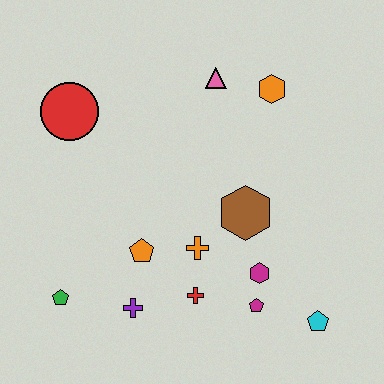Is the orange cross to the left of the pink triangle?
Yes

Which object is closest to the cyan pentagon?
The magenta pentagon is closest to the cyan pentagon.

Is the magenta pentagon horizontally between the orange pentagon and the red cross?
No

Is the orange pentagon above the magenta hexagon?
Yes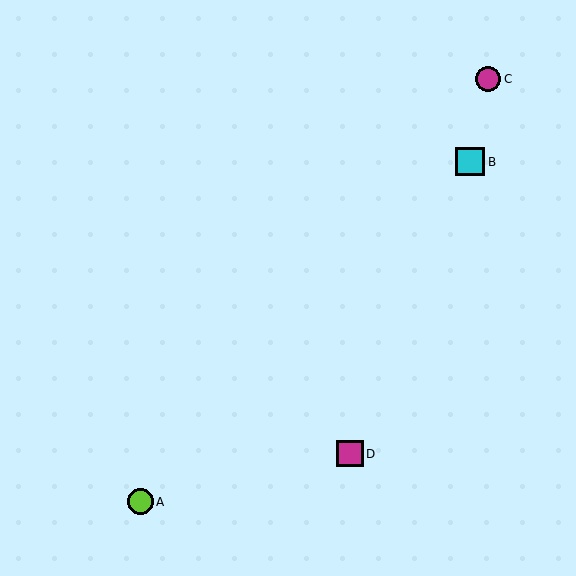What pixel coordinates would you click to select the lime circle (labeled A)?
Click at (140, 502) to select the lime circle A.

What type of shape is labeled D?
Shape D is a magenta square.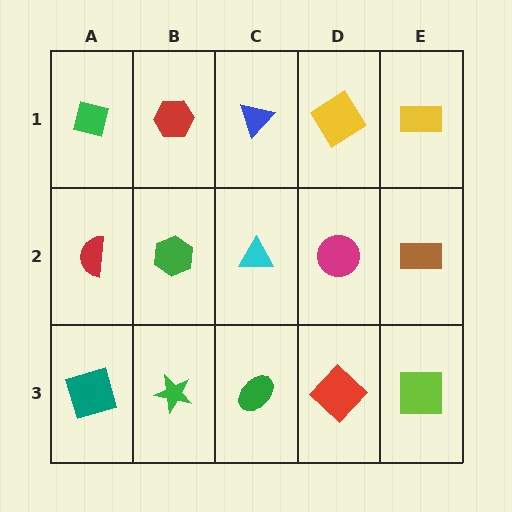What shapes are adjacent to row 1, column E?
A brown rectangle (row 2, column E), a yellow diamond (row 1, column D).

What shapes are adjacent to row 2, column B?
A red hexagon (row 1, column B), a green star (row 3, column B), a red semicircle (row 2, column A), a cyan triangle (row 2, column C).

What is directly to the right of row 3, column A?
A green star.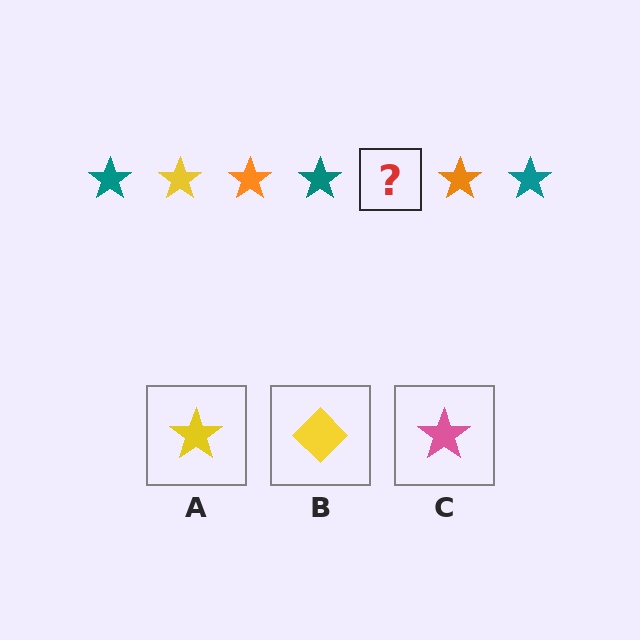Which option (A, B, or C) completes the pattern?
A.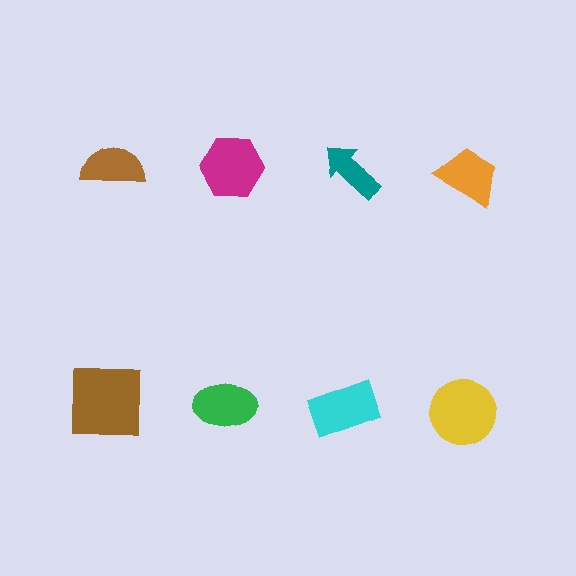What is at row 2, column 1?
A brown square.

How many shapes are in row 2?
4 shapes.